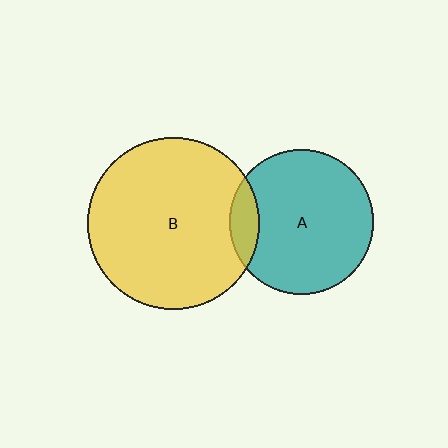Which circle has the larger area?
Circle B (yellow).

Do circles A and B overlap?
Yes.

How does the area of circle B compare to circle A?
Approximately 1.4 times.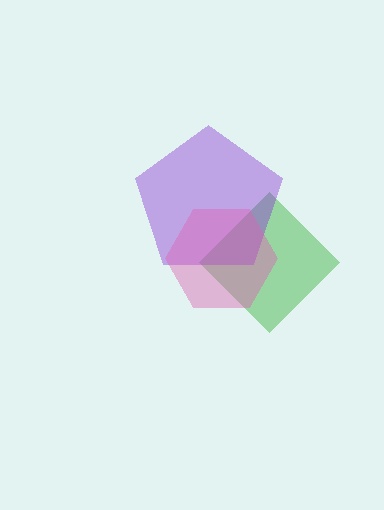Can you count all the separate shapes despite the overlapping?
Yes, there are 3 separate shapes.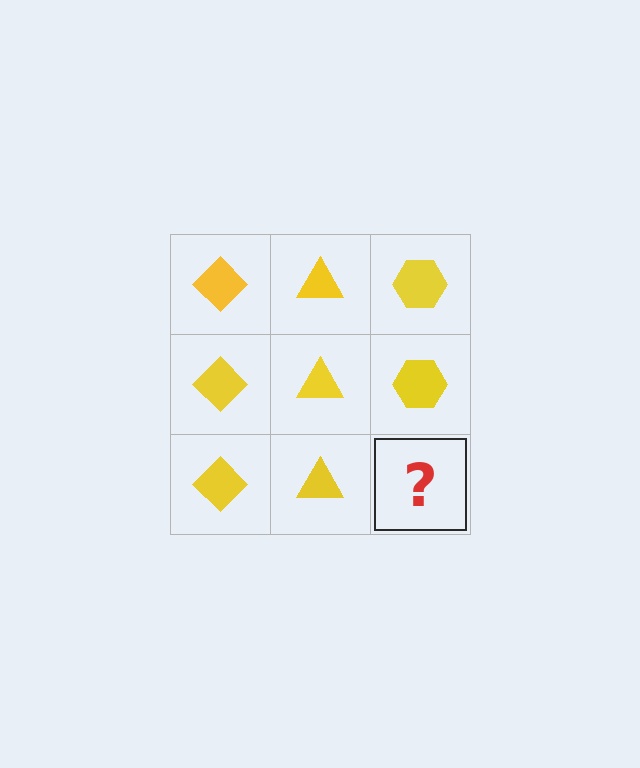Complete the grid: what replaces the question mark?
The question mark should be replaced with a yellow hexagon.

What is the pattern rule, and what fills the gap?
The rule is that each column has a consistent shape. The gap should be filled with a yellow hexagon.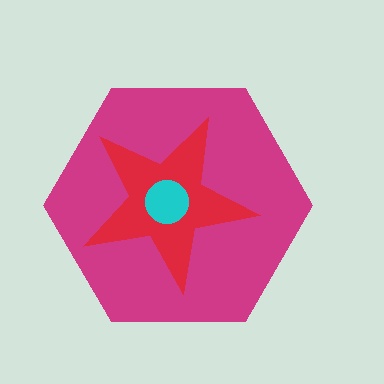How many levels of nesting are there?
3.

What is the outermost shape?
The magenta hexagon.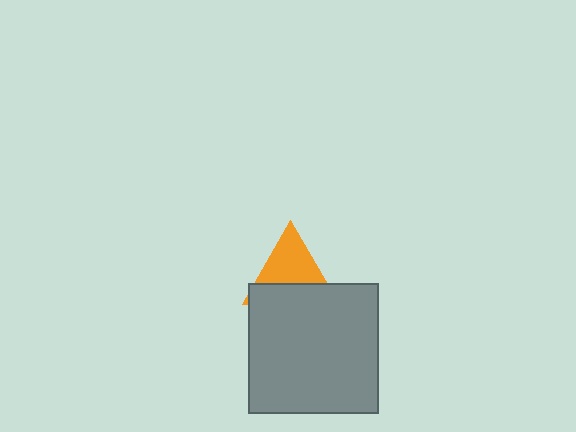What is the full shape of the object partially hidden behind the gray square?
The partially hidden object is an orange triangle.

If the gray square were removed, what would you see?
You would see the complete orange triangle.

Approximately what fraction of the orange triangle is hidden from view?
Roughly 44% of the orange triangle is hidden behind the gray square.